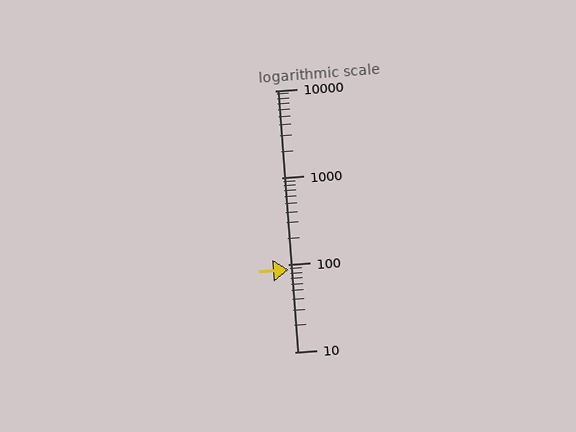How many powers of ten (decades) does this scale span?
The scale spans 3 decades, from 10 to 10000.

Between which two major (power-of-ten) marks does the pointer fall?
The pointer is between 10 and 100.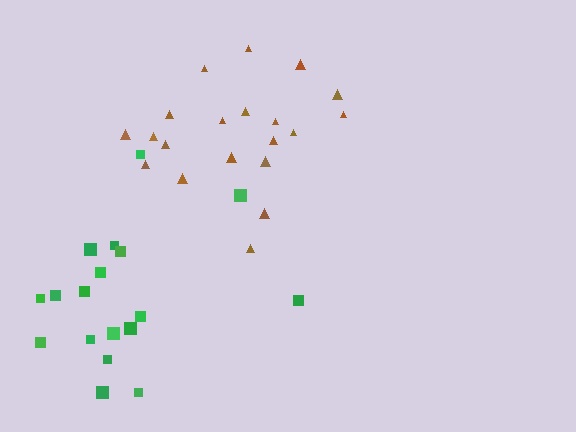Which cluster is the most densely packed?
Brown.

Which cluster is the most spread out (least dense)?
Green.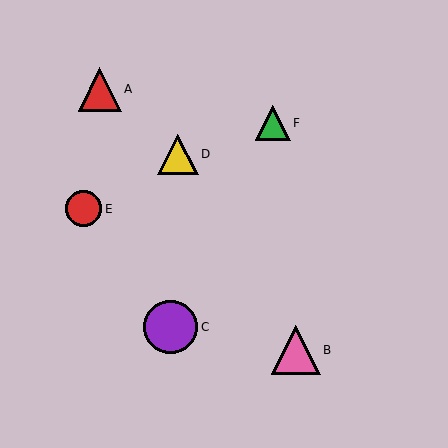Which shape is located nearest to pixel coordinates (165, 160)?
The yellow triangle (labeled D) at (178, 154) is nearest to that location.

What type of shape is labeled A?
Shape A is a red triangle.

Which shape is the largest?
The purple circle (labeled C) is the largest.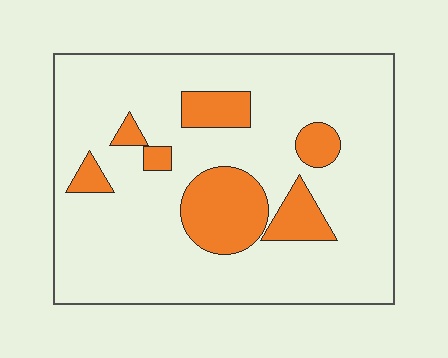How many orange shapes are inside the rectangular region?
7.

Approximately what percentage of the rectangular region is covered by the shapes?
Approximately 20%.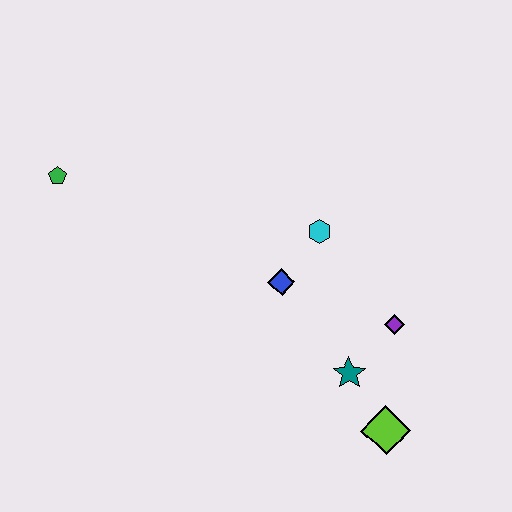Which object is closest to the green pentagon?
The blue diamond is closest to the green pentagon.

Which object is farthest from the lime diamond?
The green pentagon is farthest from the lime diamond.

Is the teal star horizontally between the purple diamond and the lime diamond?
No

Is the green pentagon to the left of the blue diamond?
Yes